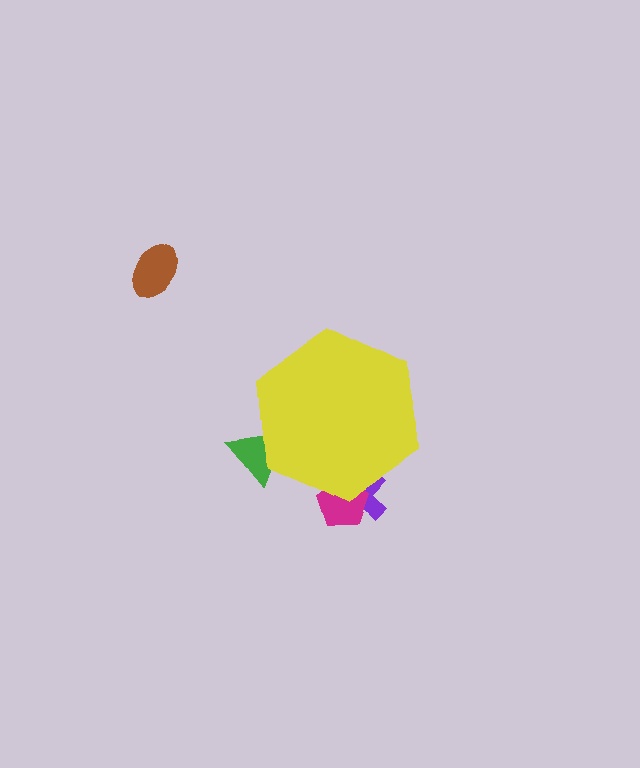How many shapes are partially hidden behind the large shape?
3 shapes are partially hidden.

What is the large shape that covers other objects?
A yellow hexagon.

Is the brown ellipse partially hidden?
No, the brown ellipse is fully visible.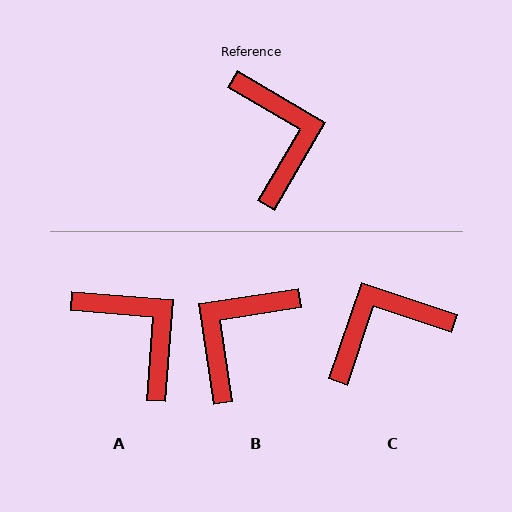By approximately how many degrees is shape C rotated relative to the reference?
Approximately 102 degrees counter-clockwise.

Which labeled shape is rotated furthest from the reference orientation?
B, about 129 degrees away.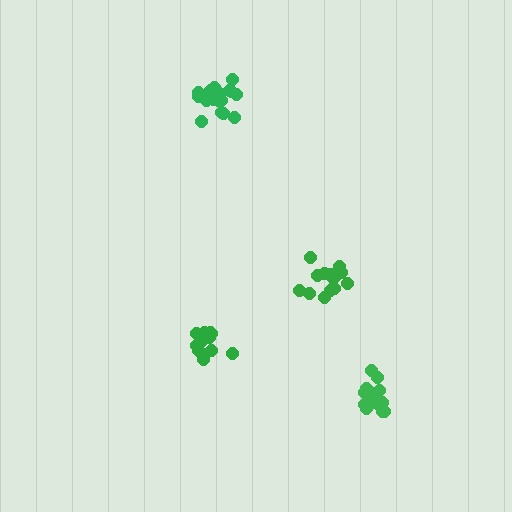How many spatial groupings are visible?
There are 4 spatial groupings.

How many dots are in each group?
Group 1: 15 dots, Group 2: 12 dots, Group 3: 15 dots, Group 4: 18 dots (60 total).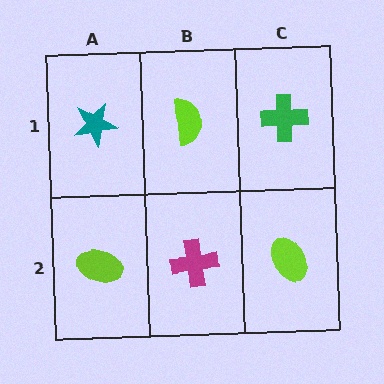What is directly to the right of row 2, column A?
A magenta cross.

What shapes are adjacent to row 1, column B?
A magenta cross (row 2, column B), a teal star (row 1, column A), a green cross (row 1, column C).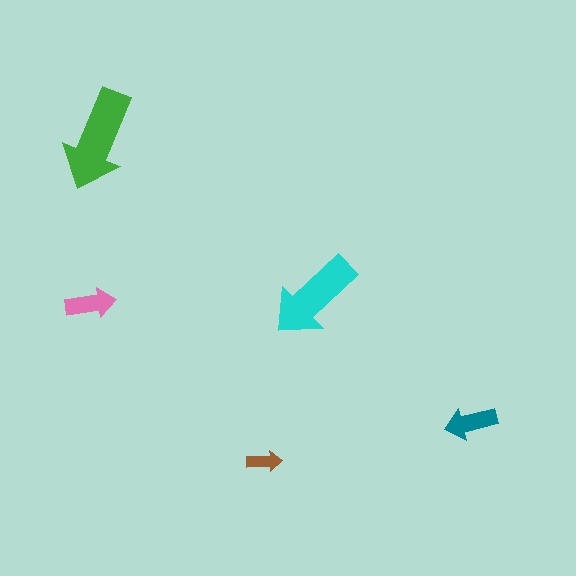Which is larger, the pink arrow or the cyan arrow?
The cyan one.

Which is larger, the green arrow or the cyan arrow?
The green one.